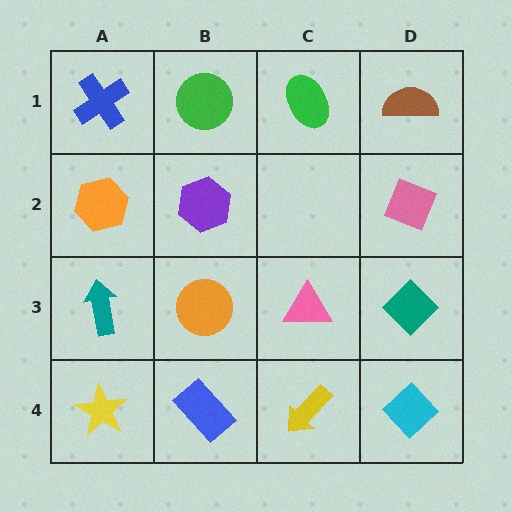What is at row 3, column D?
A teal diamond.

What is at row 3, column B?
An orange circle.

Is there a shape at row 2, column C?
No, that cell is empty.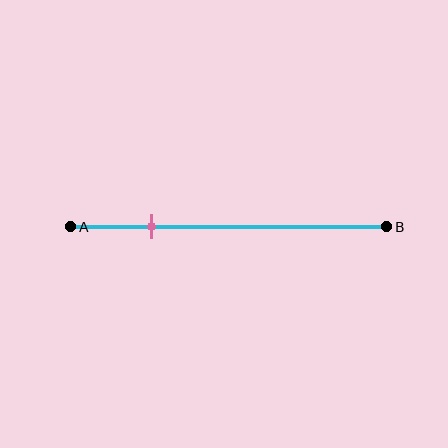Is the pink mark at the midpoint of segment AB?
No, the mark is at about 25% from A, not at the 50% midpoint.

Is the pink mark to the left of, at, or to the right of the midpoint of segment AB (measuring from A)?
The pink mark is to the left of the midpoint of segment AB.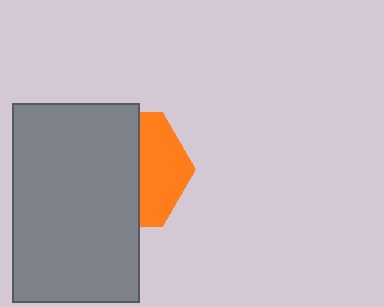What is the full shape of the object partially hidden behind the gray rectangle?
The partially hidden object is an orange hexagon.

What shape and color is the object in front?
The object in front is a gray rectangle.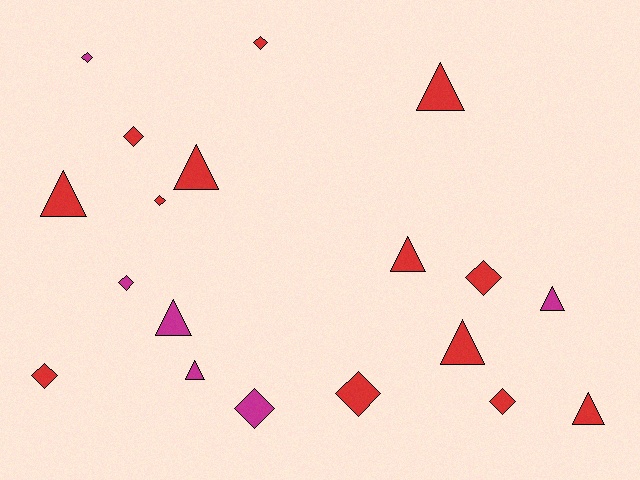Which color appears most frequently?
Red, with 13 objects.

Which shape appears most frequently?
Diamond, with 10 objects.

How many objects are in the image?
There are 19 objects.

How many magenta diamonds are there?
There are 3 magenta diamonds.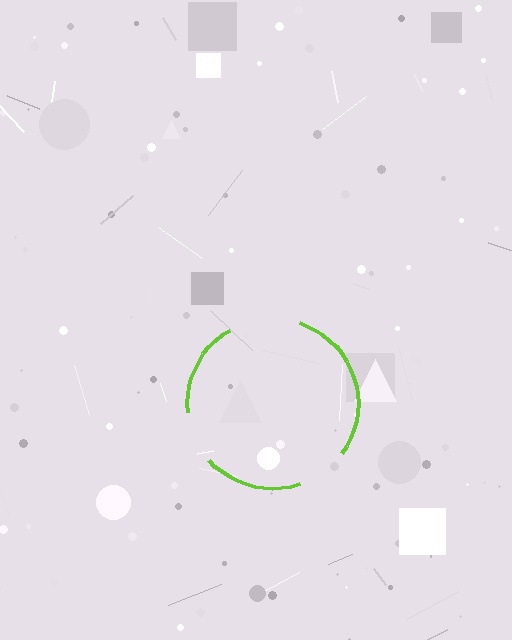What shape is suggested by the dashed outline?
The dashed outline suggests a circle.